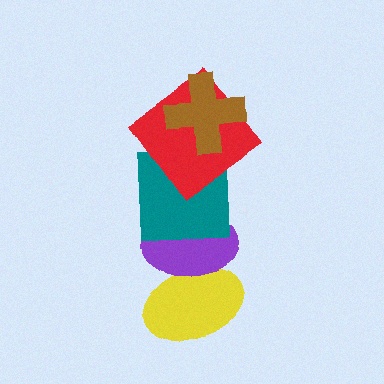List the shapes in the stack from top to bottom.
From top to bottom: the brown cross, the red diamond, the teal square, the purple ellipse, the yellow ellipse.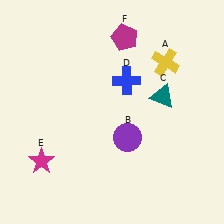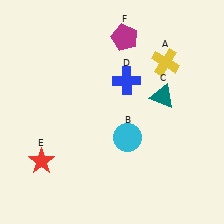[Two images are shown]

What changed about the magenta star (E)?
In Image 1, E is magenta. In Image 2, it changed to red.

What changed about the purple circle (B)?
In Image 1, B is purple. In Image 2, it changed to cyan.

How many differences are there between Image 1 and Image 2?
There are 2 differences between the two images.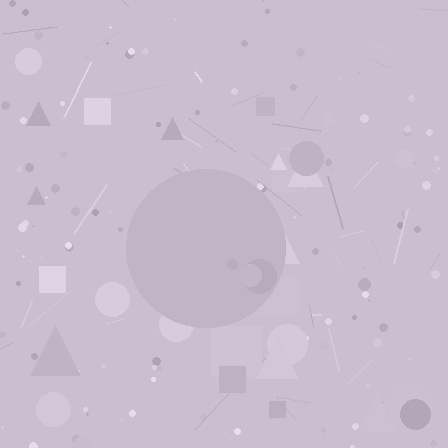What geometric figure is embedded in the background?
A circle is embedded in the background.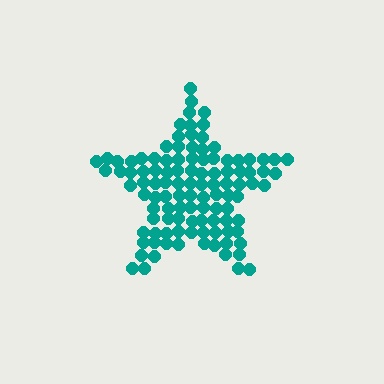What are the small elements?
The small elements are circles.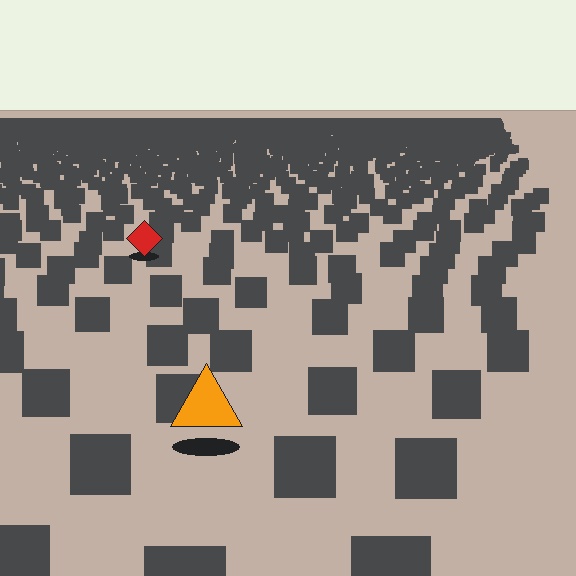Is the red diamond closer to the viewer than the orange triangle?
No. The orange triangle is closer — you can tell from the texture gradient: the ground texture is coarser near it.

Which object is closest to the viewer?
The orange triangle is closest. The texture marks near it are larger and more spread out.